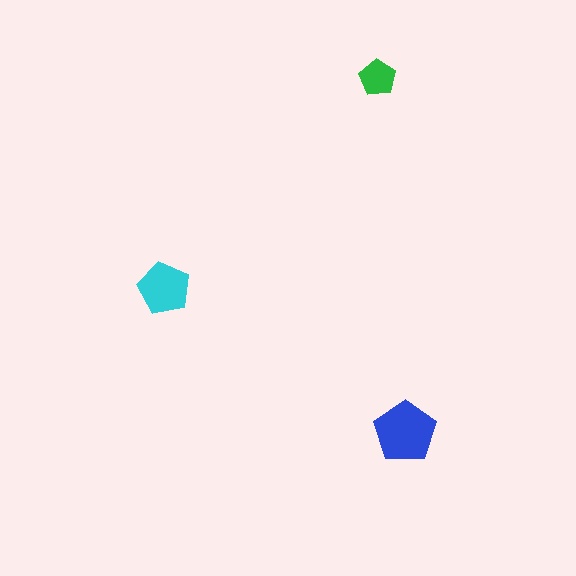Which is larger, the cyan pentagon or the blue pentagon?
The blue one.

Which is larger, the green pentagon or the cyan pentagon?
The cyan one.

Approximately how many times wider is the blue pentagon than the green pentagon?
About 1.5 times wider.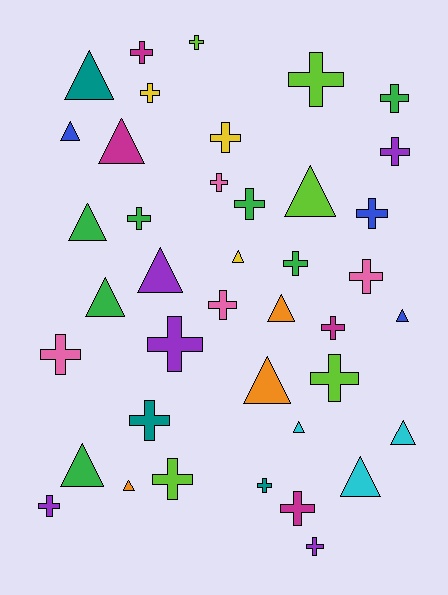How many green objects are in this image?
There are 7 green objects.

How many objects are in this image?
There are 40 objects.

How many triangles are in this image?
There are 16 triangles.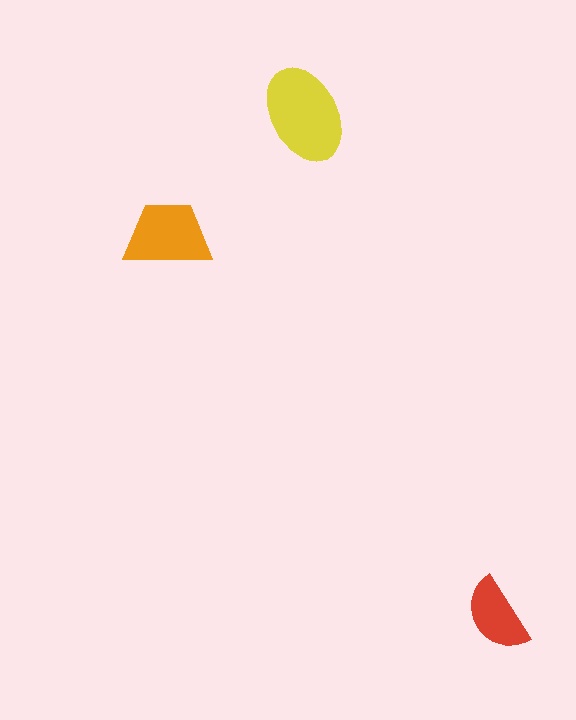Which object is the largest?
The yellow ellipse.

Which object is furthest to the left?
The orange trapezoid is leftmost.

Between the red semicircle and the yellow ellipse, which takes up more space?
The yellow ellipse.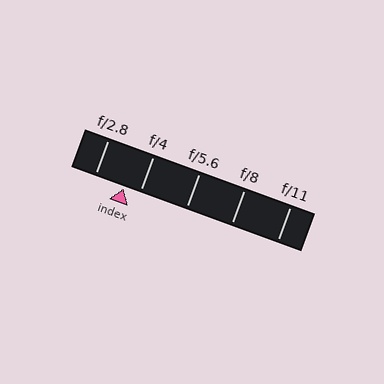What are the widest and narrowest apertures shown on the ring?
The widest aperture shown is f/2.8 and the narrowest is f/11.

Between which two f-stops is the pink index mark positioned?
The index mark is between f/2.8 and f/4.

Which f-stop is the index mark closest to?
The index mark is closest to f/4.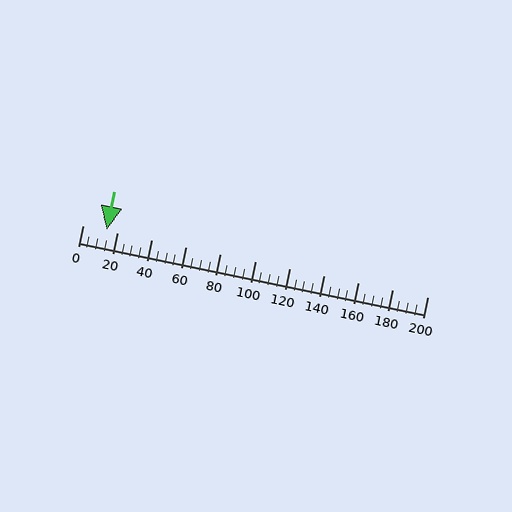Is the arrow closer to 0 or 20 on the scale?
The arrow is closer to 20.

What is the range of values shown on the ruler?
The ruler shows values from 0 to 200.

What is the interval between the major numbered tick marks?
The major tick marks are spaced 20 units apart.